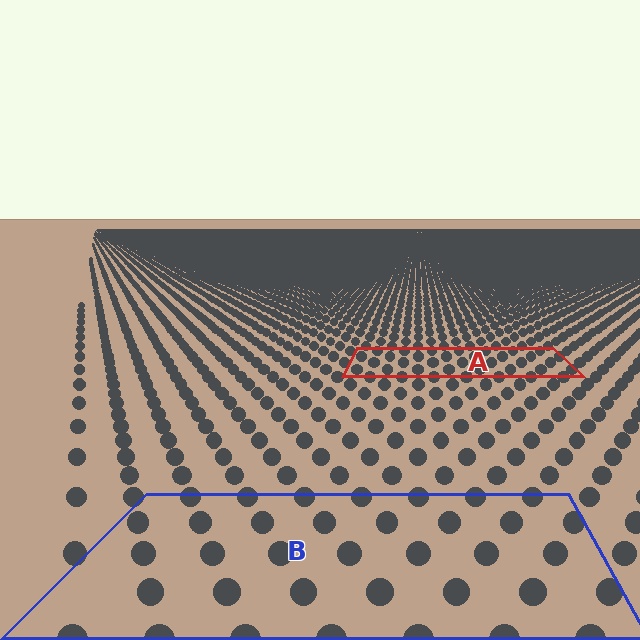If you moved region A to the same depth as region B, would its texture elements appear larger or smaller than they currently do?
They would appear larger. At a closer depth, the same texture elements are projected at a bigger on-screen size.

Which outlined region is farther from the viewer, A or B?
Region A is farther from the viewer — the texture elements inside it appear smaller and more densely packed.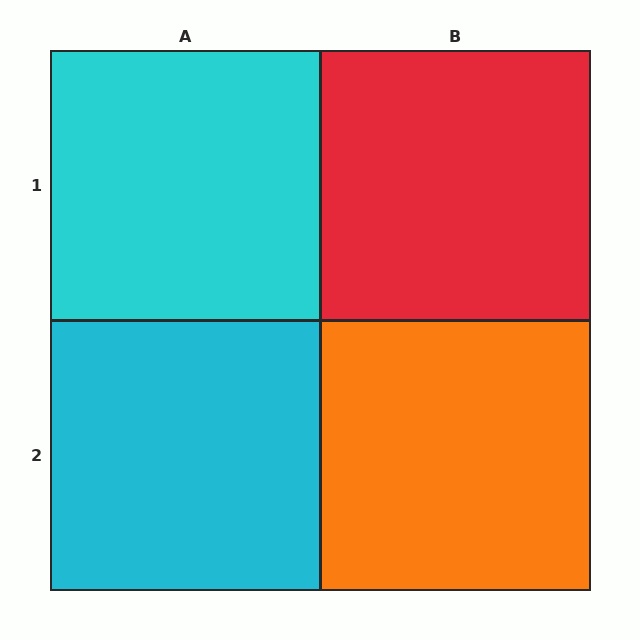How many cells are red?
1 cell is red.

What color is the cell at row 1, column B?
Red.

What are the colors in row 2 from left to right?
Cyan, orange.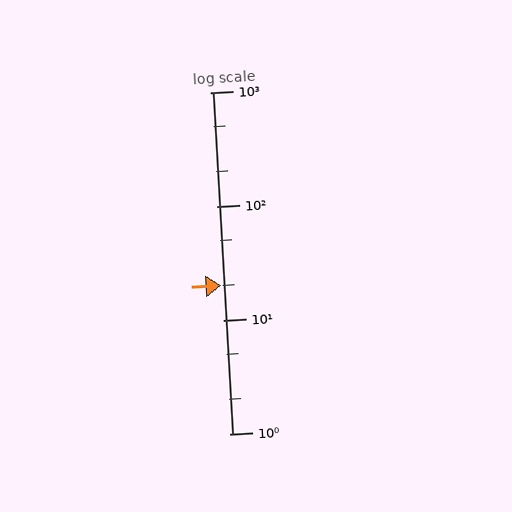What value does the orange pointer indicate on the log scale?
The pointer indicates approximately 20.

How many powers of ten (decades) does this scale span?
The scale spans 3 decades, from 1 to 1000.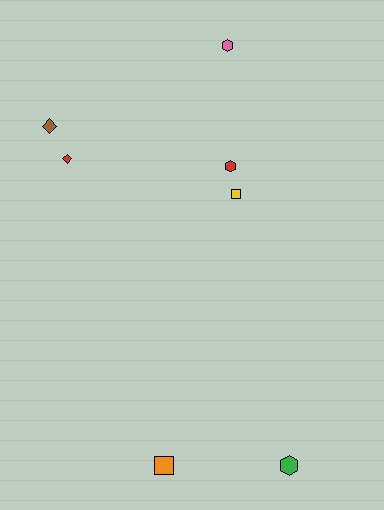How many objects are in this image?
There are 7 objects.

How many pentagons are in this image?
There are no pentagons.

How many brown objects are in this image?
There is 1 brown object.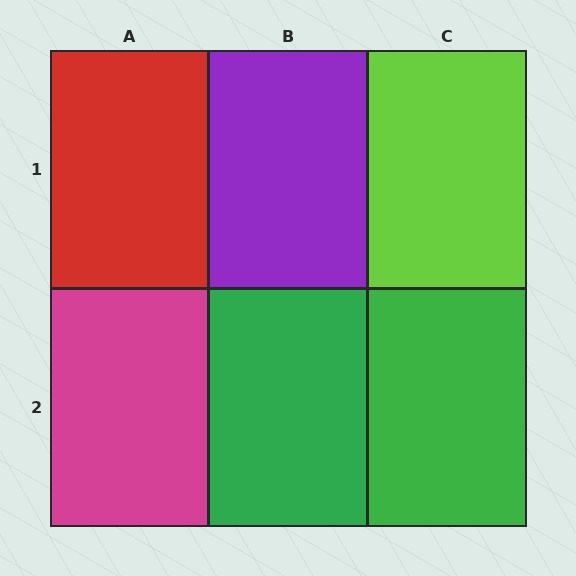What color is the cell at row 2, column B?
Green.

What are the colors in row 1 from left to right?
Red, purple, lime.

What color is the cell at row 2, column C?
Green.